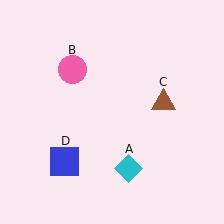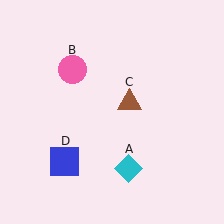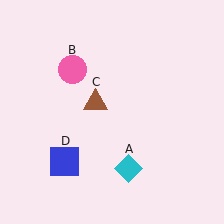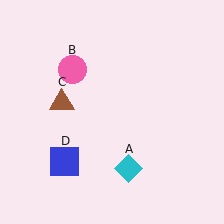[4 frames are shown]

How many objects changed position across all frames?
1 object changed position: brown triangle (object C).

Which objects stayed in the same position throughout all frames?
Cyan diamond (object A) and pink circle (object B) and blue square (object D) remained stationary.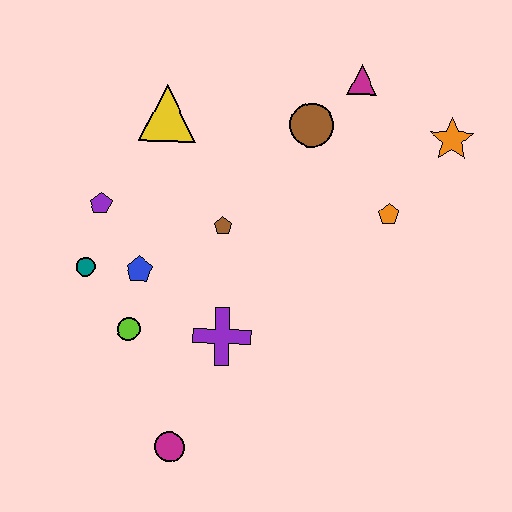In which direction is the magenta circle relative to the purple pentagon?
The magenta circle is below the purple pentagon.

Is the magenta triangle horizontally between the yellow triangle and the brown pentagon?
No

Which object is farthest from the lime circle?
The orange star is farthest from the lime circle.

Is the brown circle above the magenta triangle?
No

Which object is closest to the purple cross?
The lime circle is closest to the purple cross.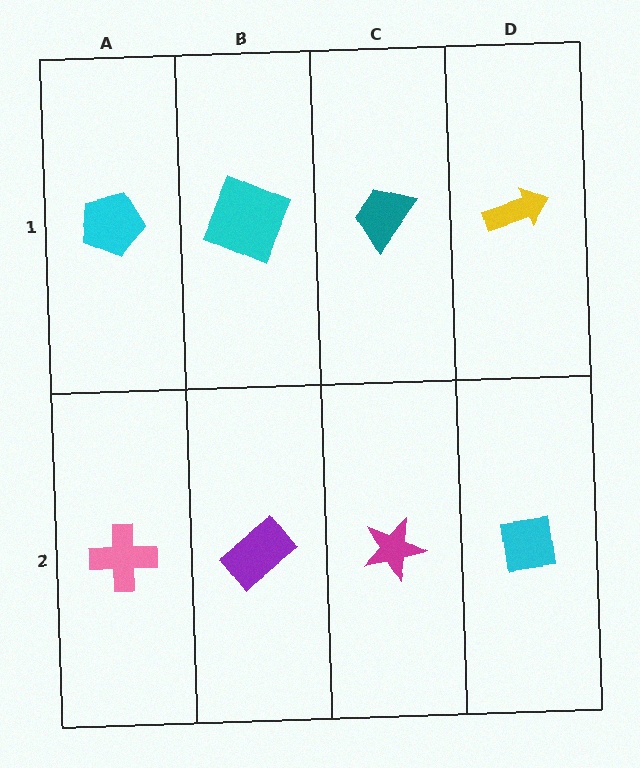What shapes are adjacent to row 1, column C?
A magenta star (row 2, column C), a cyan square (row 1, column B), a yellow arrow (row 1, column D).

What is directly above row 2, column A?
A cyan pentagon.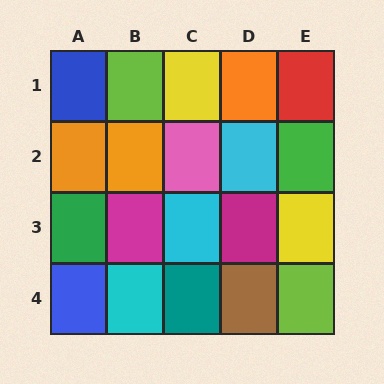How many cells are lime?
2 cells are lime.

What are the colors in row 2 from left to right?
Orange, orange, pink, cyan, green.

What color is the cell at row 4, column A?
Blue.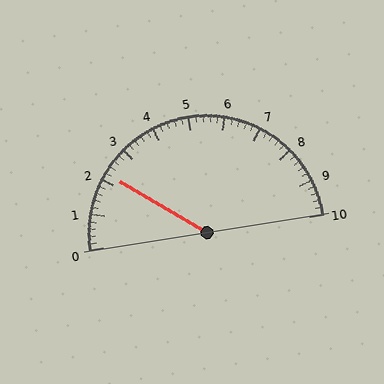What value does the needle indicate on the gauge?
The needle indicates approximately 2.2.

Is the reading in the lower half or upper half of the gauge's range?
The reading is in the lower half of the range (0 to 10).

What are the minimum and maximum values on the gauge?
The gauge ranges from 0 to 10.